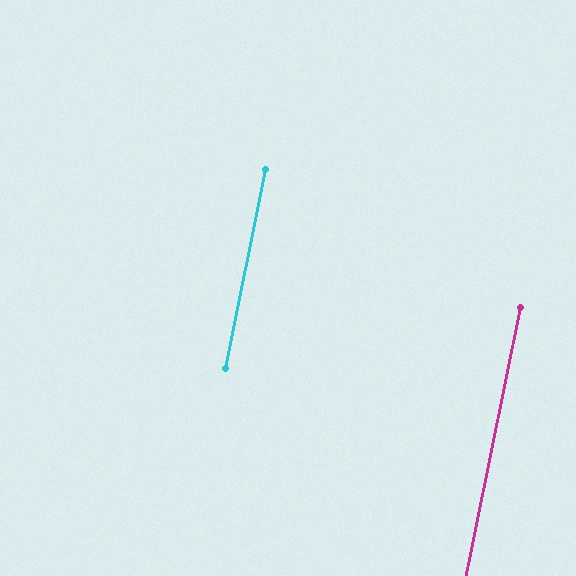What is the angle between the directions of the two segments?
Approximately 0 degrees.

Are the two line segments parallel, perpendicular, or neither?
Parallel — their directions differ by only 0.0°.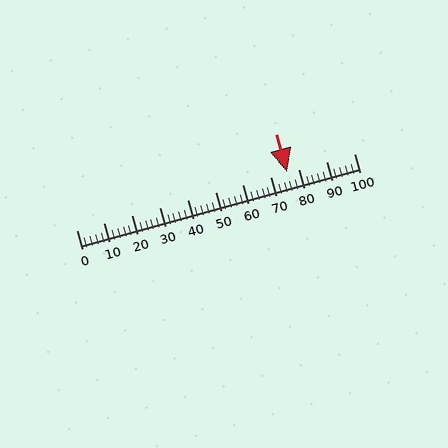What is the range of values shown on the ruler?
The ruler shows values from 0 to 100.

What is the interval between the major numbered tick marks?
The major tick marks are spaced 10 units apart.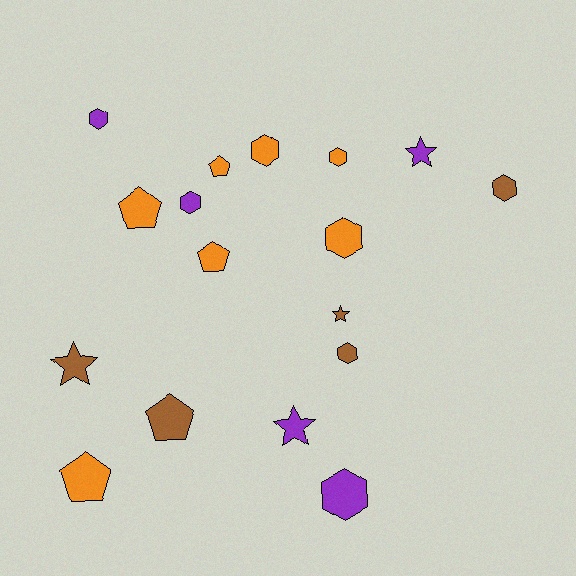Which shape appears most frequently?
Hexagon, with 8 objects.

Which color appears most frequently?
Orange, with 7 objects.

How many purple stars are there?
There are 2 purple stars.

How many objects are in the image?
There are 17 objects.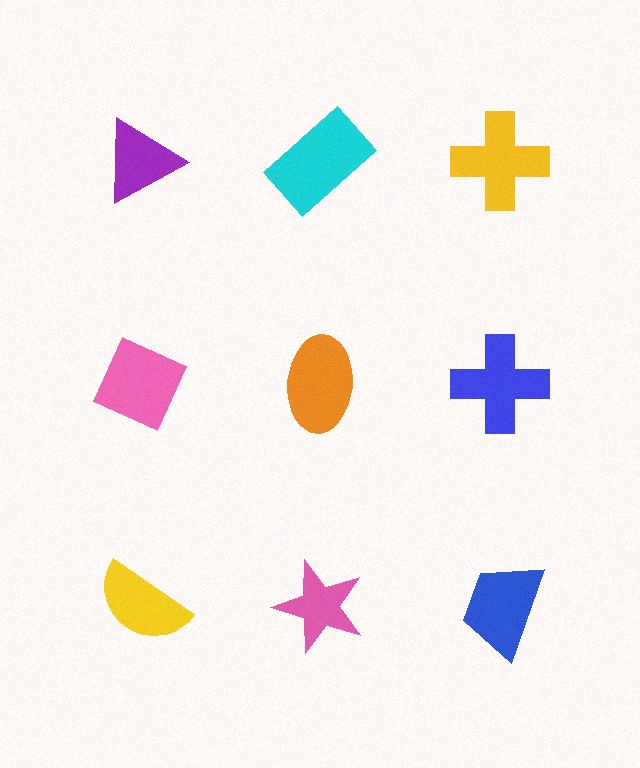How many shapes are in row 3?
3 shapes.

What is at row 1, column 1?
A purple triangle.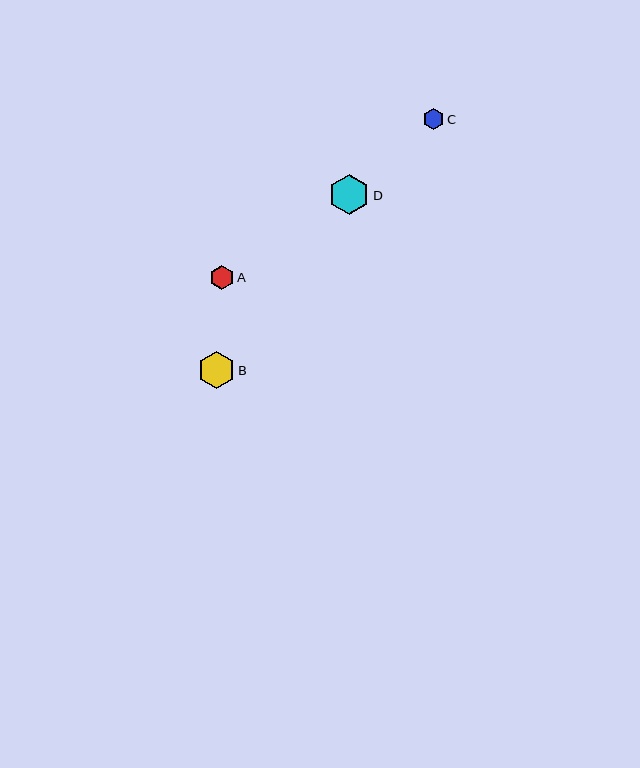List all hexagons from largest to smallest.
From largest to smallest: D, B, A, C.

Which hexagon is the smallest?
Hexagon C is the smallest with a size of approximately 21 pixels.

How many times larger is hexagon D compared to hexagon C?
Hexagon D is approximately 1.9 times the size of hexagon C.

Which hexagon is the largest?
Hexagon D is the largest with a size of approximately 41 pixels.